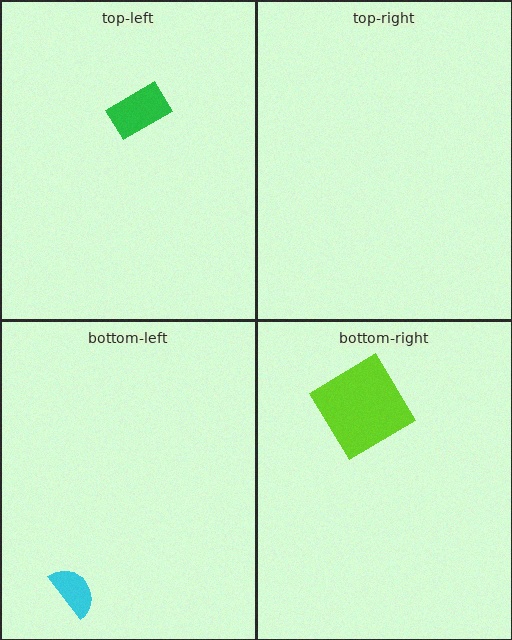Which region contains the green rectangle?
The top-left region.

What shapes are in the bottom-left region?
The cyan semicircle.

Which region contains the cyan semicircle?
The bottom-left region.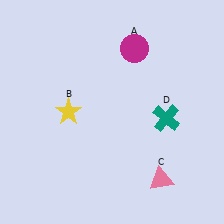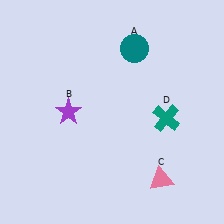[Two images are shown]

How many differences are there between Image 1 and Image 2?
There are 2 differences between the two images.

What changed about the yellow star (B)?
In Image 1, B is yellow. In Image 2, it changed to purple.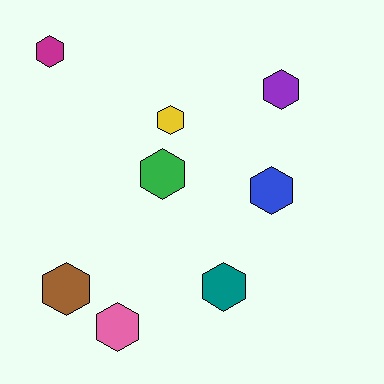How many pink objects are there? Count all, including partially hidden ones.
There is 1 pink object.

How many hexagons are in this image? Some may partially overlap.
There are 8 hexagons.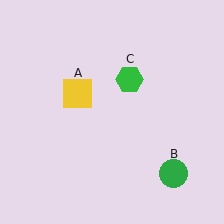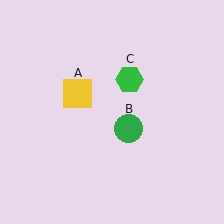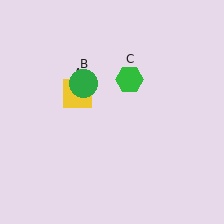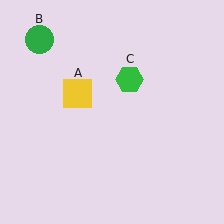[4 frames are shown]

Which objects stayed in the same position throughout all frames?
Yellow square (object A) and green hexagon (object C) remained stationary.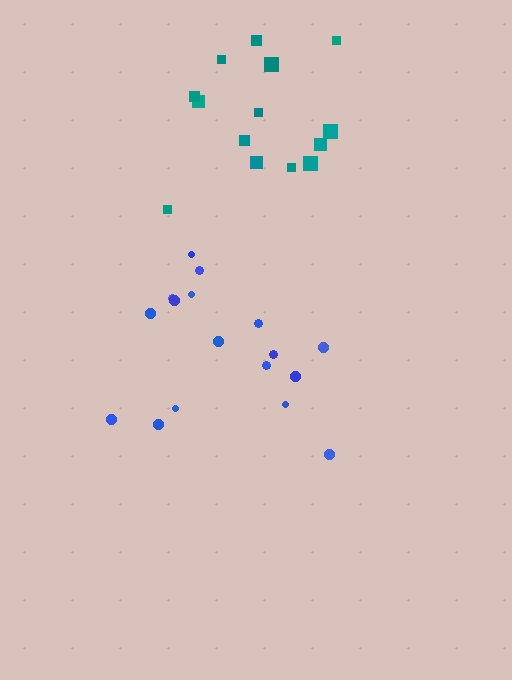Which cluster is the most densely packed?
Blue.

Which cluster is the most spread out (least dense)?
Teal.